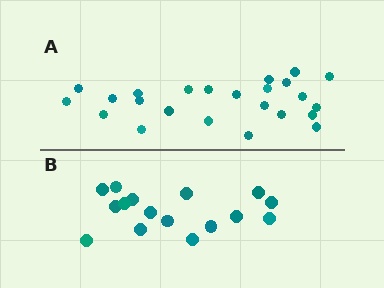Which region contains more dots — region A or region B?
Region A (the top region) has more dots.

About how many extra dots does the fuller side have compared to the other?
Region A has roughly 8 or so more dots than region B.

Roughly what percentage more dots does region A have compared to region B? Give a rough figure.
About 50% more.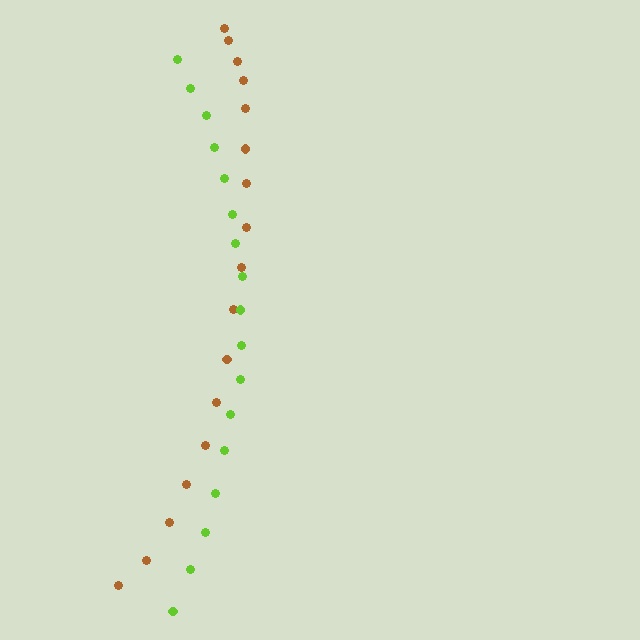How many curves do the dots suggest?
There are 2 distinct paths.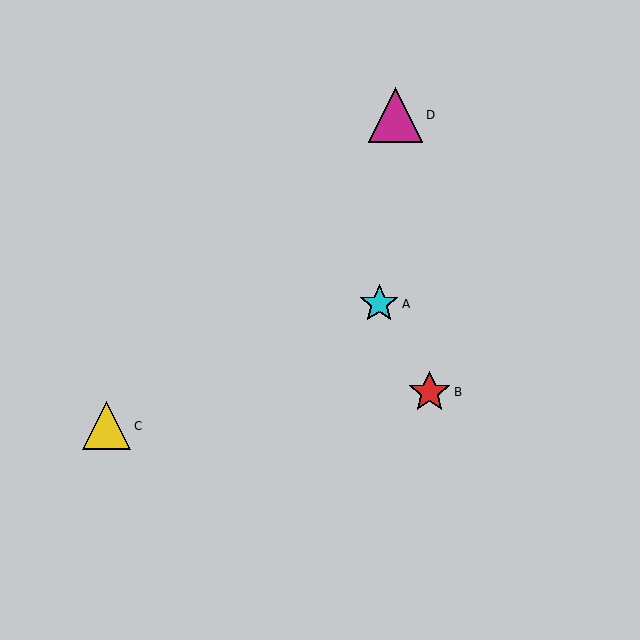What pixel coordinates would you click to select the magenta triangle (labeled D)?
Click at (396, 115) to select the magenta triangle D.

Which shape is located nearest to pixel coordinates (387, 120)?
The magenta triangle (labeled D) at (396, 115) is nearest to that location.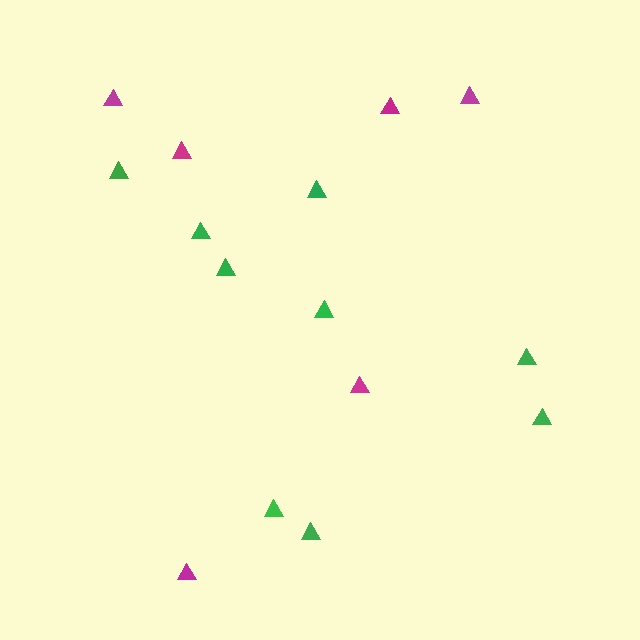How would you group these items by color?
There are 2 groups: one group of magenta triangles (6) and one group of green triangles (9).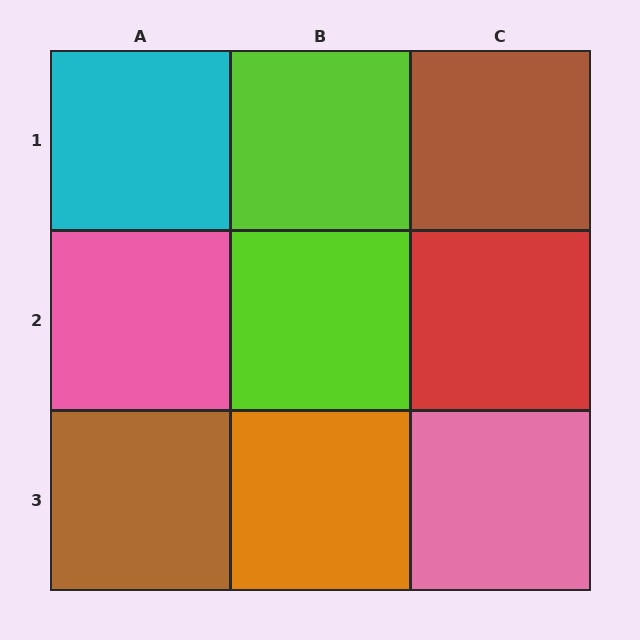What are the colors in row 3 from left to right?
Brown, orange, pink.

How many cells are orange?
1 cell is orange.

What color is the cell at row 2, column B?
Lime.